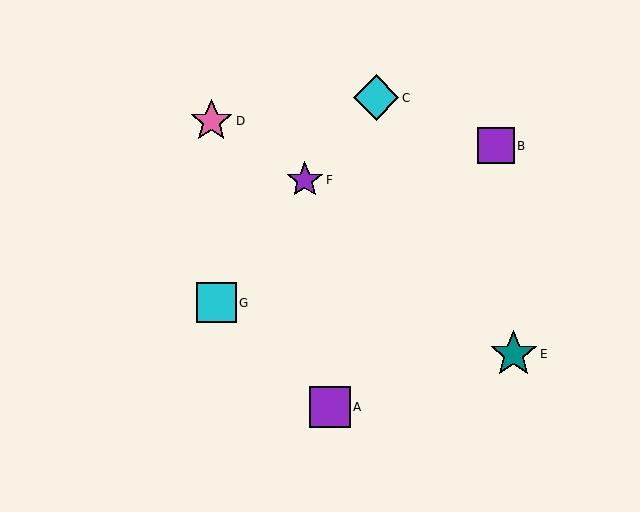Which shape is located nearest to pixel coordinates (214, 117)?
The pink star (labeled D) at (211, 121) is nearest to that location.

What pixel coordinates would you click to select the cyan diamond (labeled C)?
Click at (376, 98) to select the cyan diamond C.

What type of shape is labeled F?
Shape F is a purple star.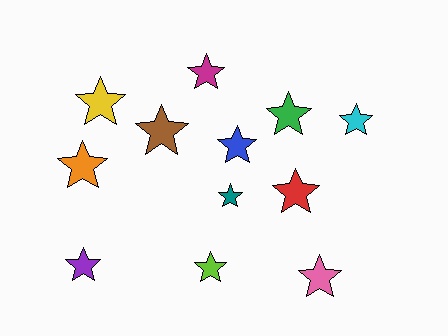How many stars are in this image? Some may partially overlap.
There are 12 stars.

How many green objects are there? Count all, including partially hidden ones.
There is 1 green object.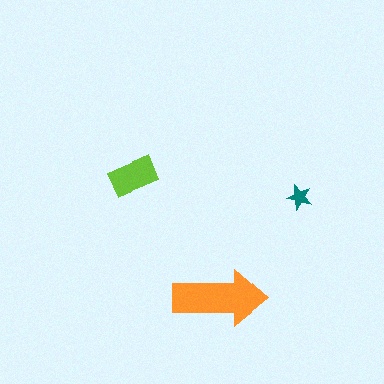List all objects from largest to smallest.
The orange arrow, the lime rectangle, the teal star.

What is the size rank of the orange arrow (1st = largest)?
1st.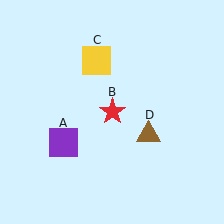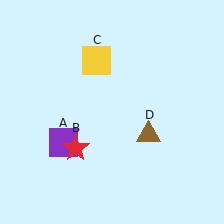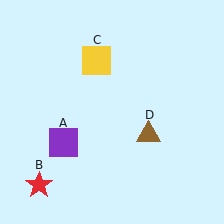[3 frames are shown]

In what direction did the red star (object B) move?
The red star (object B) moved down and to the left.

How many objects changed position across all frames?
1 object changed position: red star (object B).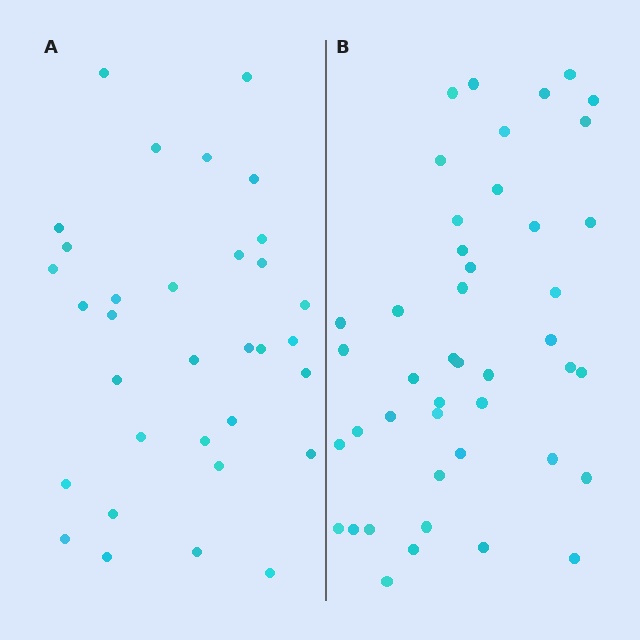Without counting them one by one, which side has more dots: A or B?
Region B (the right region) has more dots.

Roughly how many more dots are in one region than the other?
Region B has roughly 12 or so more dots than region A.